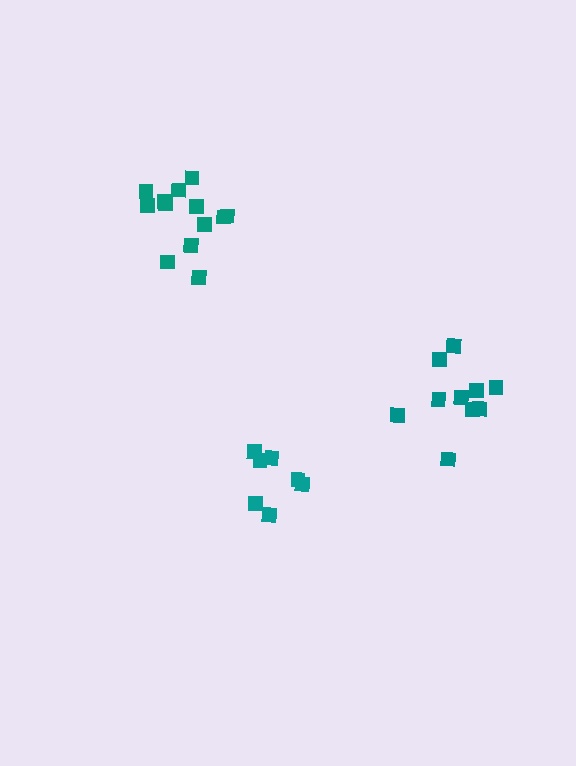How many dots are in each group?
Group 1: 10 dots, Group 2: 13 dots, Group 3: 7 dots (30 total).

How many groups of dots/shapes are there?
There are 3 groups.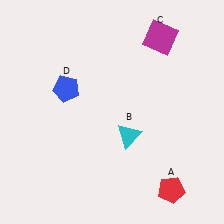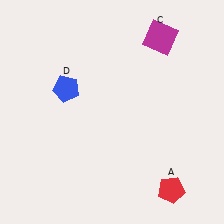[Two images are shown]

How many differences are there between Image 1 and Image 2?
There is 1 difference between the two images.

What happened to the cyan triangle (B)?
The cyan triangle (B) was removed in Image 2. It was in the bottom-right area of Image 1.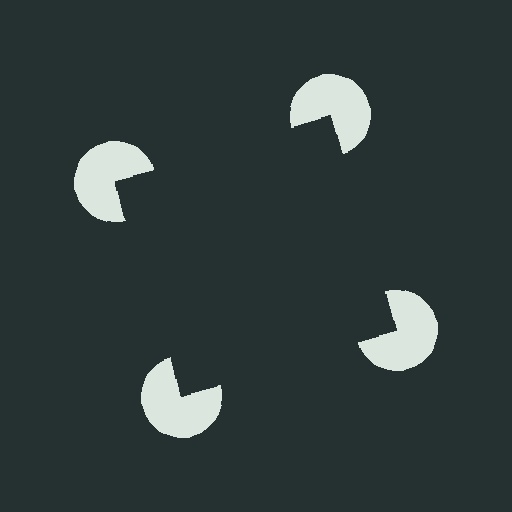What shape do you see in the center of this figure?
An illusory square — its edges are inferred from the aligned wedge cuts in the pac-man discs, not physically drawn.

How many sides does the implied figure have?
4 sides.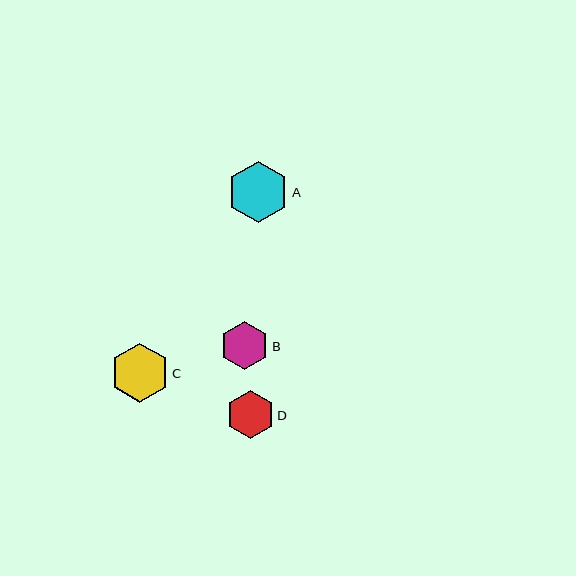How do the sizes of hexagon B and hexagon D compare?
Hexagon B and hexagon D are approximately the same size.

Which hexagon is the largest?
Hexagon A is the largest with a size of approximately 61 pixels.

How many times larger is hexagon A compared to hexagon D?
Hexagon A is approximately 1.3 times the size of hexagon D.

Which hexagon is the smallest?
Hexagon D is the smallest with a size of approximately 48 pixels.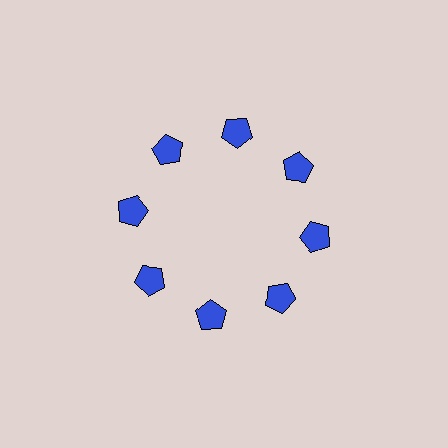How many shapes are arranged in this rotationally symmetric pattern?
There are 8 shapes, arranged in 8 groups of 1.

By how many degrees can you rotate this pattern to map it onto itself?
The pattern maps onto itself every 45 degrees of rotation.